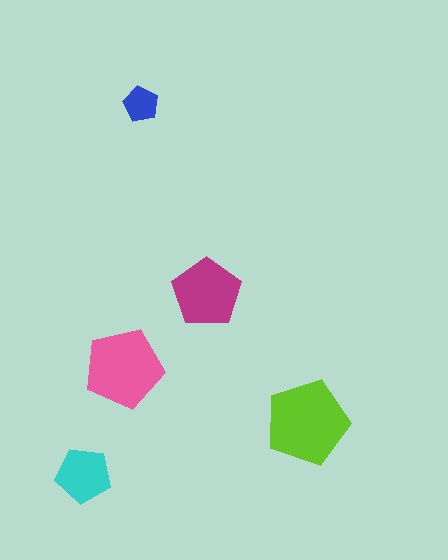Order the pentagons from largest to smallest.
the lime one, the pink one, the magenta one, the cyan one, the blue one.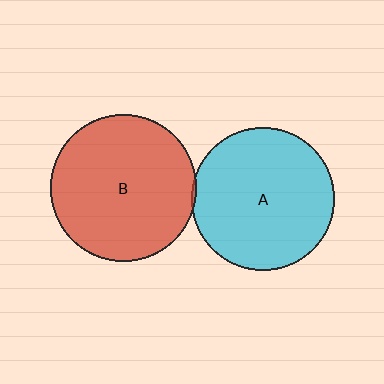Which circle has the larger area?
Circle B (red).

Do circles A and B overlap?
Yes.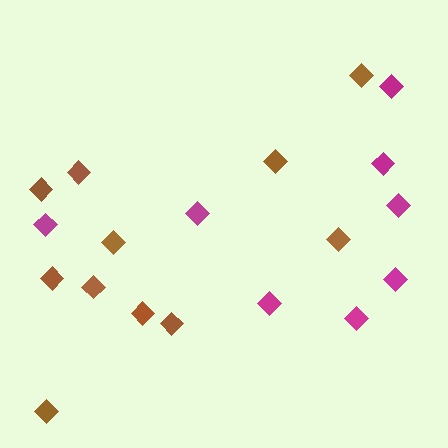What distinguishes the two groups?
There are 2 groups: one group of magenta diamonds (8) and one group of brown diamonds (11).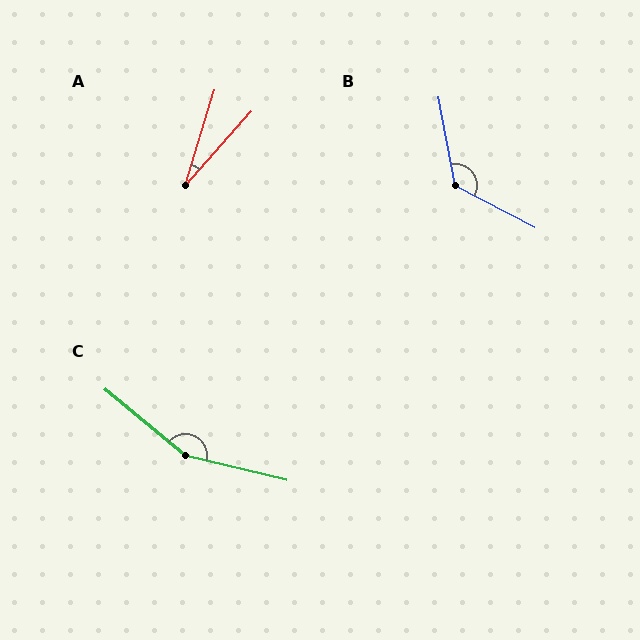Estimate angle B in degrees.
Approximately 128 degrees.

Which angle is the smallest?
A, at approximately 25 degrees.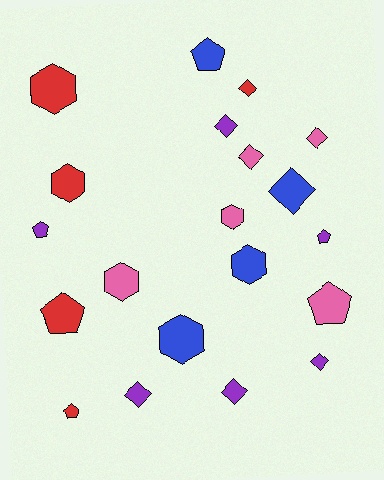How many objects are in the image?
There are 20 objects.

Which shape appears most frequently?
Diamond, with 8 objects.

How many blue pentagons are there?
There is 1 blue pentagon.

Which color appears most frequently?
Purple, with 6 objects.